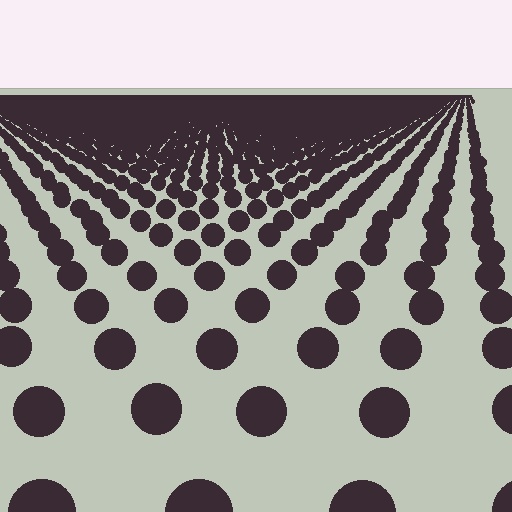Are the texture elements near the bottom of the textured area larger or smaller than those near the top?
Larger. Near the bottom, elements are closer to the viewer and appear at a bigger on-screen size.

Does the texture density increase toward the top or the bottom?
Density increases toward the top.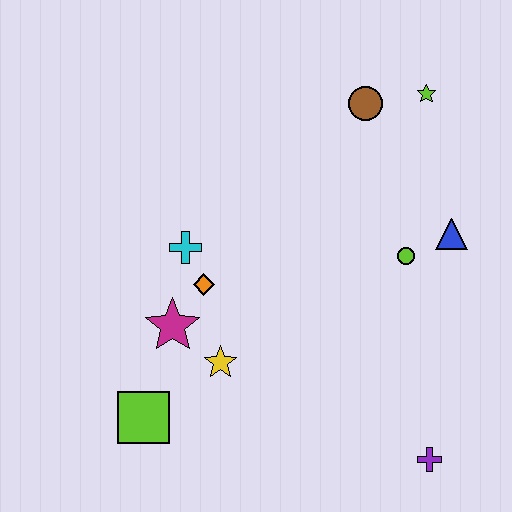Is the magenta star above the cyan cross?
No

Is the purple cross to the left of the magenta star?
No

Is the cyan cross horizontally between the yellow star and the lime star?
No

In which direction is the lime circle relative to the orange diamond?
The lime circle is to the right of the orange diamond.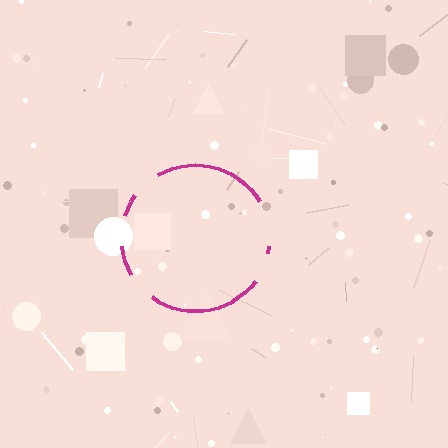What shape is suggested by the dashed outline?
The dashed outline suggests a circle.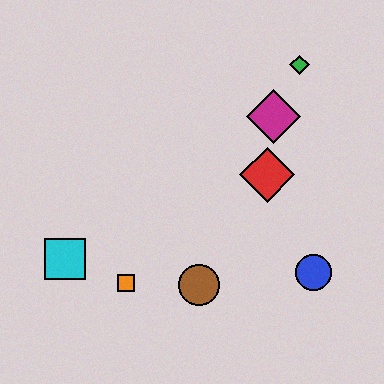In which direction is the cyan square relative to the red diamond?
The cyan square is to the left of the red diamond.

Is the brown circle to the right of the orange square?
Yes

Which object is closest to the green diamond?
The magenta diamond is closest to the green diamond.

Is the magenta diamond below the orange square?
No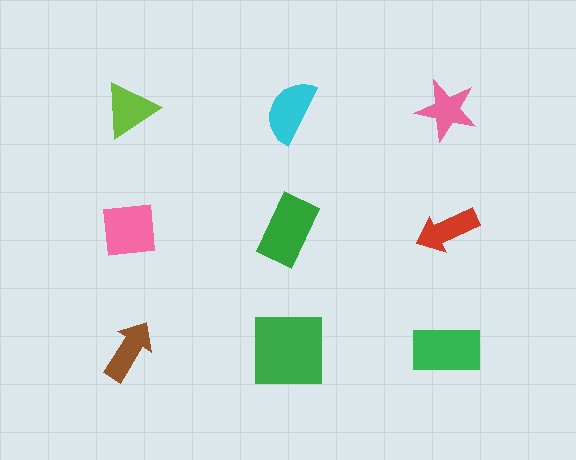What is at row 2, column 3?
A red arrow.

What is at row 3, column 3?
A green rectangle.